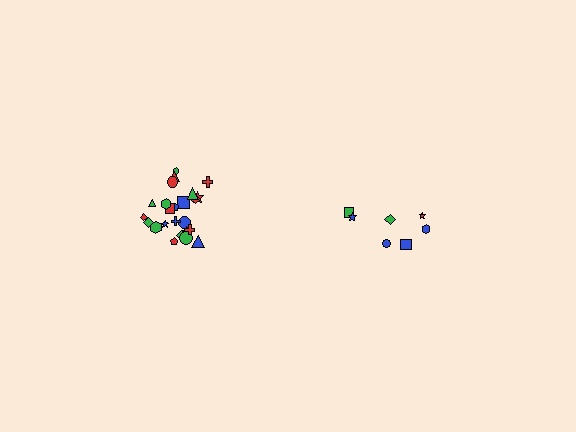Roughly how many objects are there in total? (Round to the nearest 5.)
Roughly 30 objects in total.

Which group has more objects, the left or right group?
The left group.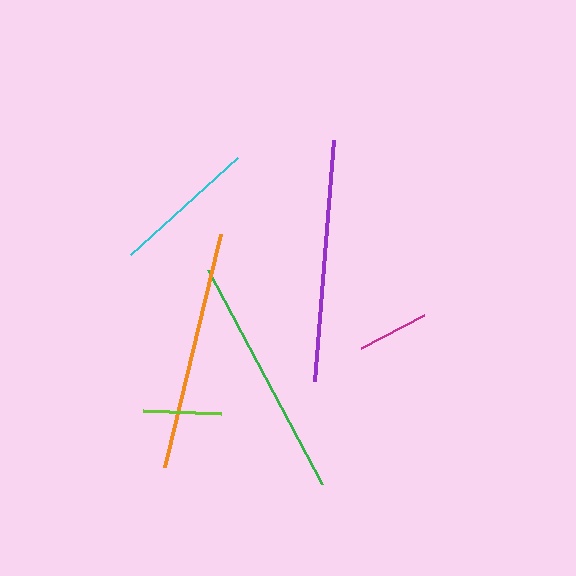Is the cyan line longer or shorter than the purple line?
The purple line is longer than the cyan line.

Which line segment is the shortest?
The magenta line is the shortest at approximately 71 pixels.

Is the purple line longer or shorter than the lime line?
The purple line is longer than the lime line.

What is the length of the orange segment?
The orange segment is approximately 240 pixels long.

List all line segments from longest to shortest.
From longest to shortest: green, purple, orange, cyan, lime, magenta.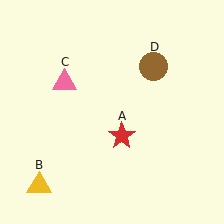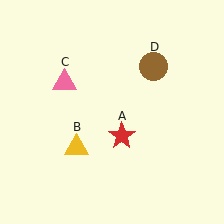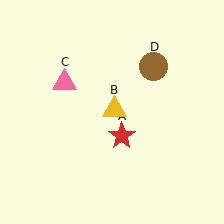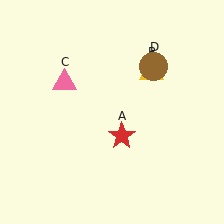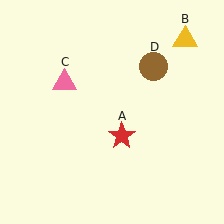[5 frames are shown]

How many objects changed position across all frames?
1 object changed position: yellow triangle (object B).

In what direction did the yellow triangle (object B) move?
The yellow triangle (object B) moved up and to the right.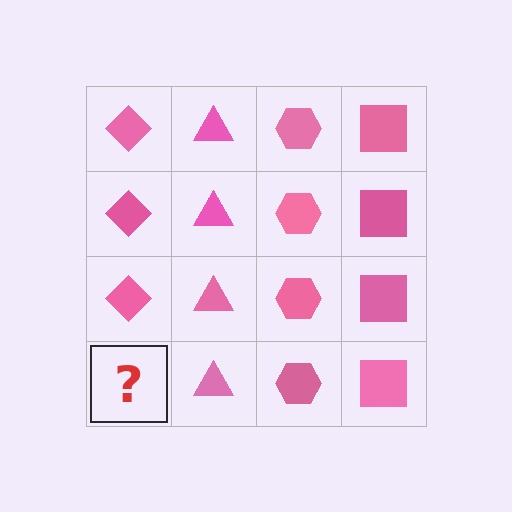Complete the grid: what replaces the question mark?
The question mark should be replaced with a pink diamond.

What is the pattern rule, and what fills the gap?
The rule is that each column has a consistent shape. The gap should be filled with a pink diamond.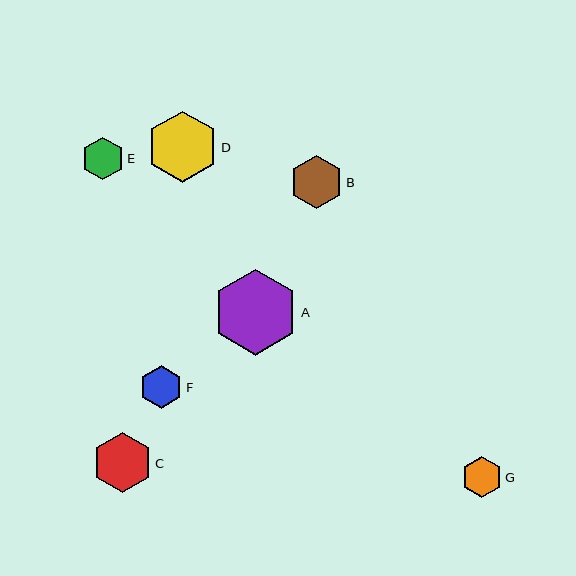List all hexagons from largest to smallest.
From largest to smallest: A, D, C, B, E, F, G.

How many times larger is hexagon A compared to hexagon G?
Hexagon A is approximately 2.1 times the size of hexagon G.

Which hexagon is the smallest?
Hexagon G is the smallest with a size of approximately 41 pixels.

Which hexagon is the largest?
Hexagon A is the largest with a size of approximately 86 pixels.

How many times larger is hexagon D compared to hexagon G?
Hexagon D is approximately 1.8 times the size of hexagon G.